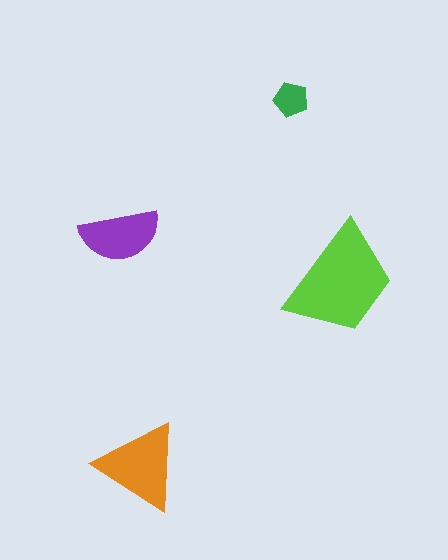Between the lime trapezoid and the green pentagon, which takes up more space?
The lime trapezoid.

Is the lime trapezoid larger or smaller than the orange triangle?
Larger.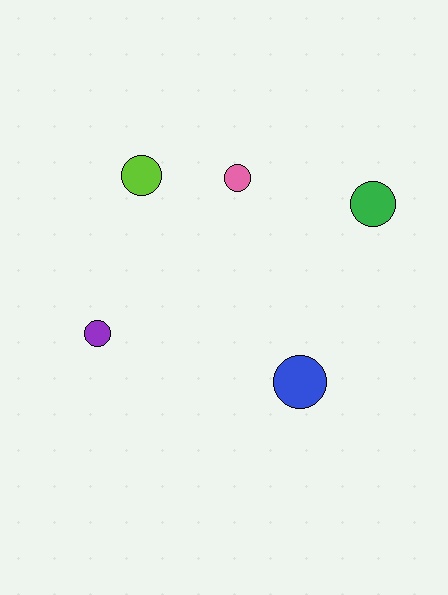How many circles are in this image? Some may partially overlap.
There are 5 circles.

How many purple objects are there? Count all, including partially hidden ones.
There is 1 purple object.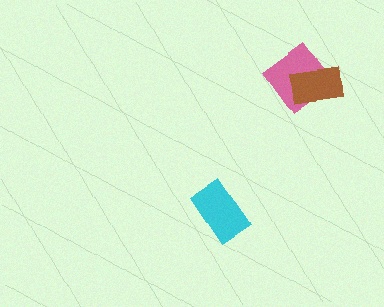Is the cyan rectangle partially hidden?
No, no other shape covers it.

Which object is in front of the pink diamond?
The brown rectangle is in front of the pink diamond.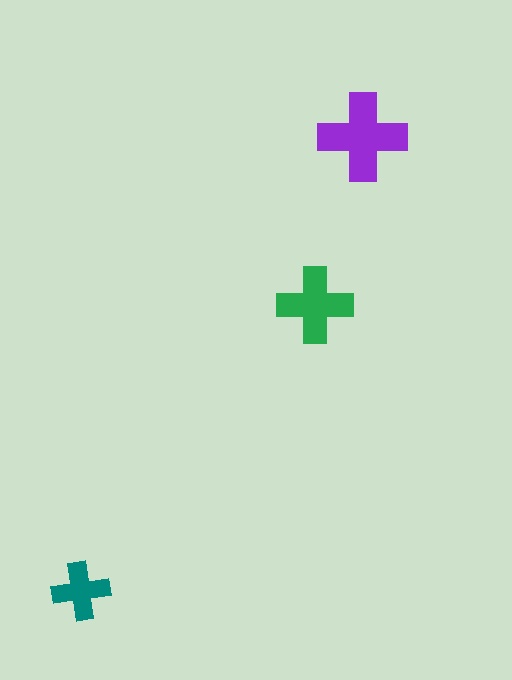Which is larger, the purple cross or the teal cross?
The purple one.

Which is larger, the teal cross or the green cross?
The green one.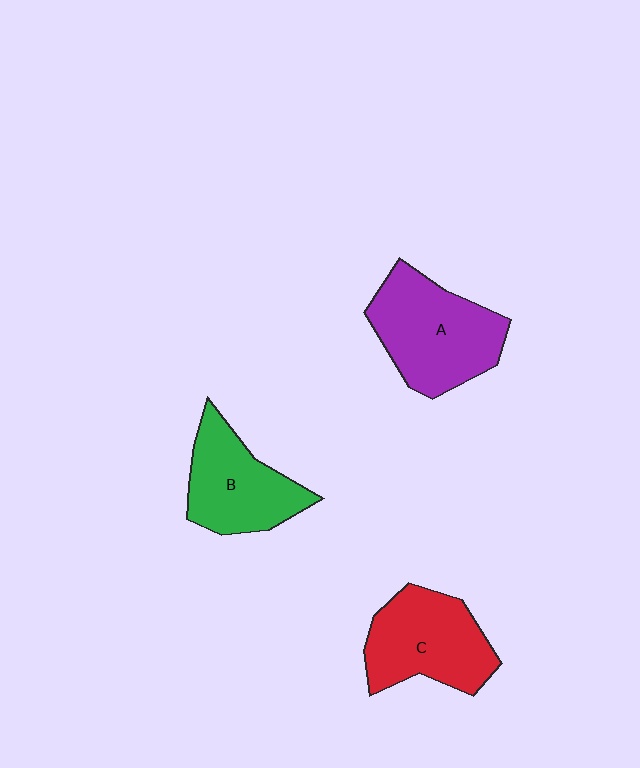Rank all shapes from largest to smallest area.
From largest to smallest: A (purple), C (red), B (green).